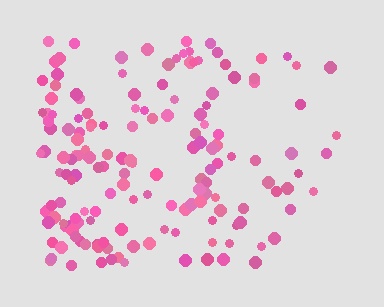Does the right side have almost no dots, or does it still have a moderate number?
Still a moderate number, just noticeably fewer than the left.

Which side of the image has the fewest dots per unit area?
The right.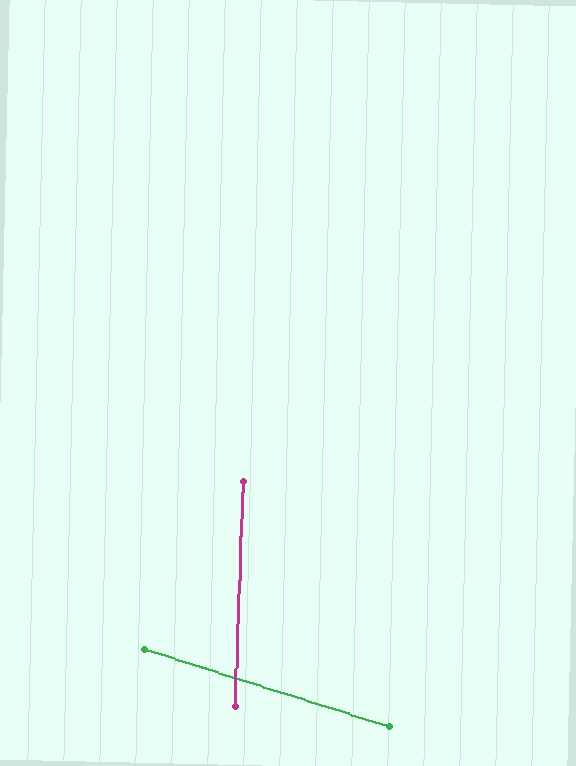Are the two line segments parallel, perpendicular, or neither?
Neither parallel nor perpendicular — they differ by about 74°.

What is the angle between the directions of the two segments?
Approximately 74 degrees.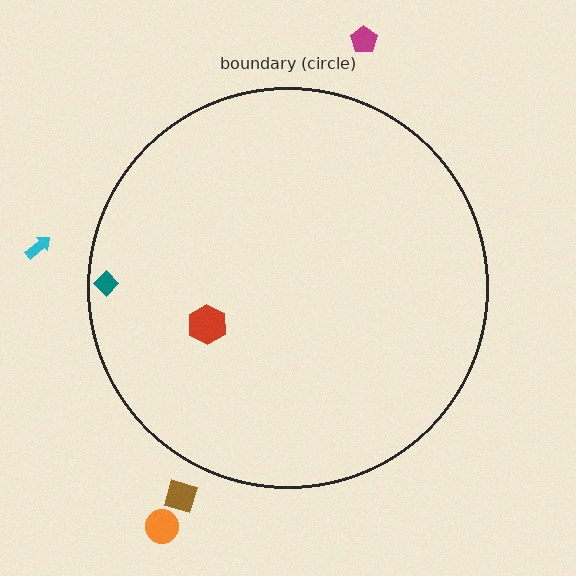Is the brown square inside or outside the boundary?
Outside.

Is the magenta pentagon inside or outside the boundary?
Outside.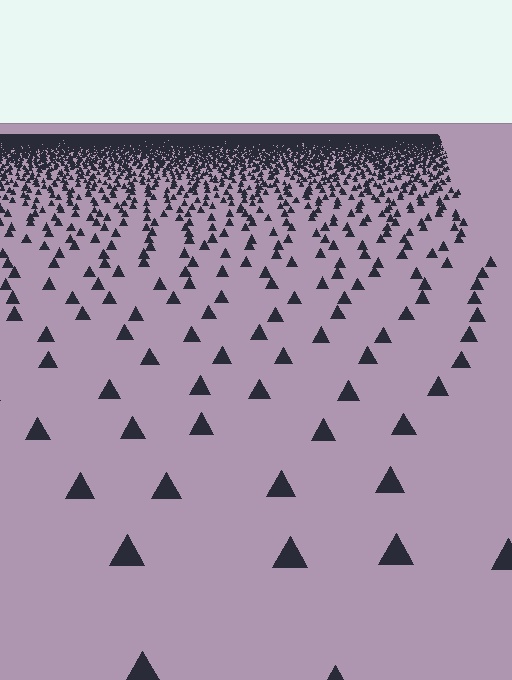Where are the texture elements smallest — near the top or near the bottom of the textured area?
Near the top.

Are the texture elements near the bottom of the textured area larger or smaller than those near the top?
Larger. Near the bottom, elements are closer to the viewer and appear at a bigger on-screen size.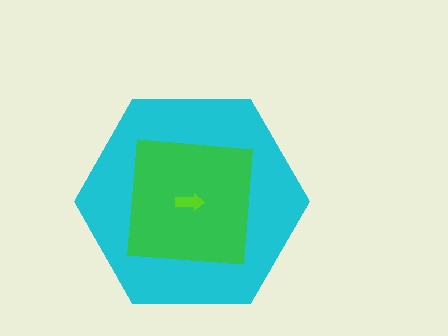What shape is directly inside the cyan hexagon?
The green square.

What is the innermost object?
The lime arrow.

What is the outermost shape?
The cyan hexagon.